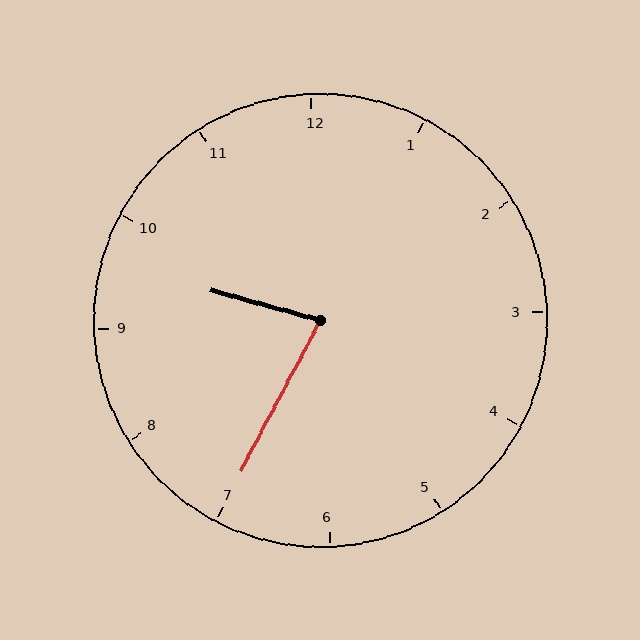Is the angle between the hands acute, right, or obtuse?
It is acute.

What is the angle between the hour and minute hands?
Approximately 78 degrees.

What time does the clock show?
9:35.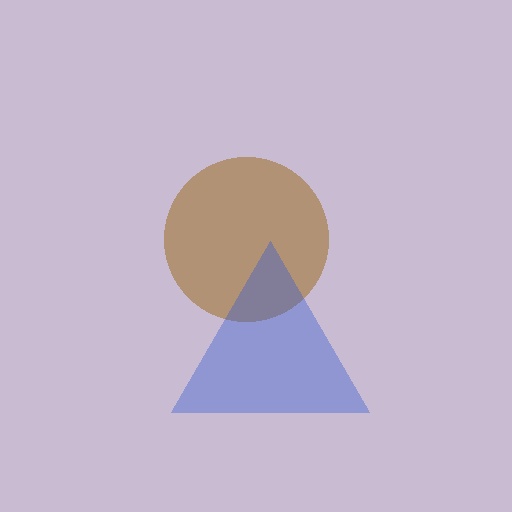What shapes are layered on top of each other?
The layered shapes are: a brown circle, a blue triangle.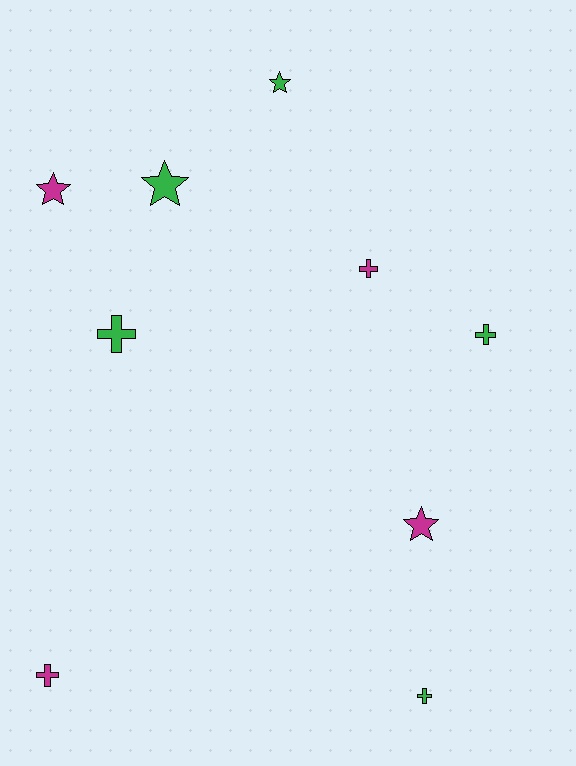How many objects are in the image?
There are 9 objects.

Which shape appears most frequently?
Cross, with 5 objects.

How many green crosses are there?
There are 3 green crosses.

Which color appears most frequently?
Green, with 5 objects.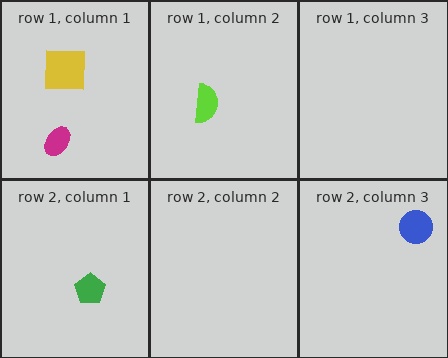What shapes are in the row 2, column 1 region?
The green pentagon.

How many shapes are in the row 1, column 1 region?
2.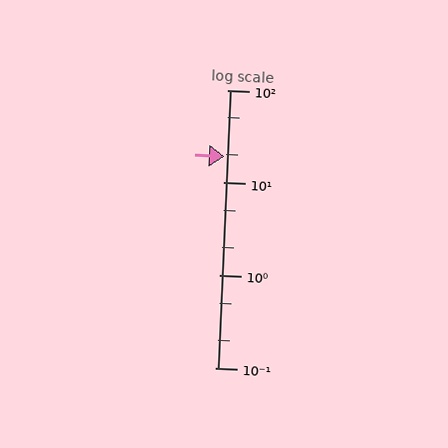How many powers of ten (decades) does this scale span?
The scale spans 3 decades, from 0.1 to 100.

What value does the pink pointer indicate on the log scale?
The pointer indicates approximately 19.